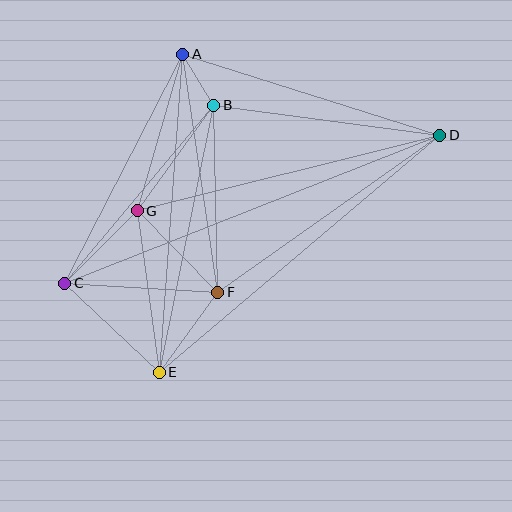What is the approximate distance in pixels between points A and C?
The distance between A and C is approximately 257 pixels.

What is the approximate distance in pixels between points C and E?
The distance between C and E is approximately 130 pixels.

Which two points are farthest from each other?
Points C and D are farthest from each other.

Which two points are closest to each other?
Points A and B are closest to each other.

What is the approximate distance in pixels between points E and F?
The distance between E and F is approximately 99 pixels.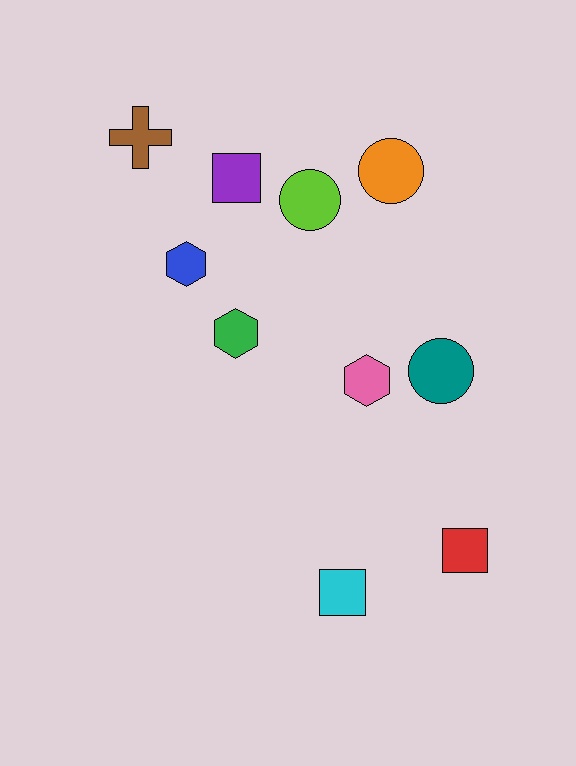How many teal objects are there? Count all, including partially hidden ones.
There is 1 teal object.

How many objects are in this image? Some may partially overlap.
There are 10 objects.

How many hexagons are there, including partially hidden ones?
There are 3 hexagons.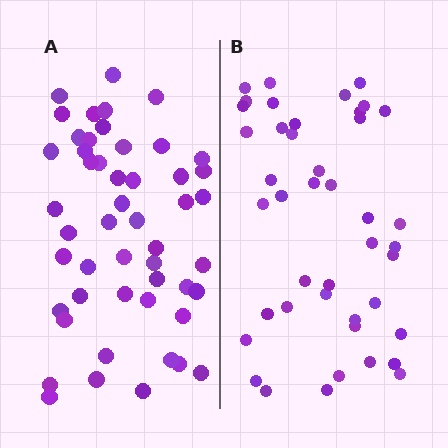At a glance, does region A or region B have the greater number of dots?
Region A (the left region) has more dots.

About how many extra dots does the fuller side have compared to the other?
Region A has roughly 8 or so more dots than region B.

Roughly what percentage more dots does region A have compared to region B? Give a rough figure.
About 15% more.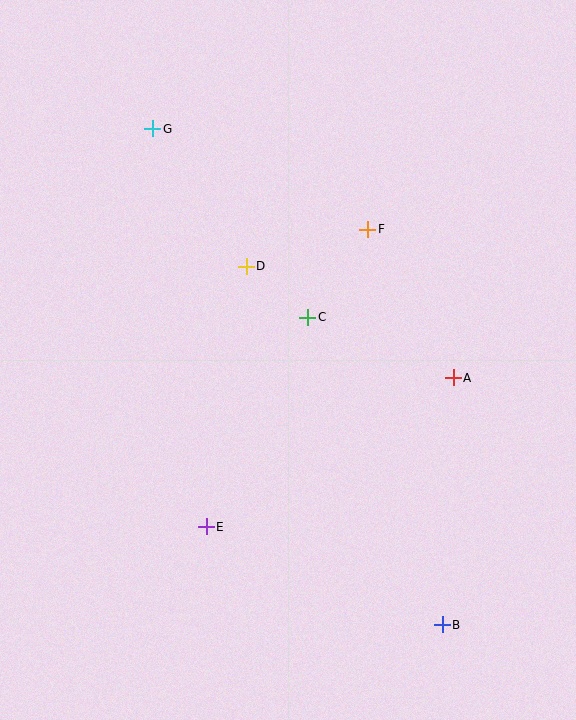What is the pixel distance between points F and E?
The distance between F and E is 339 pixels.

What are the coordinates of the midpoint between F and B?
The midpoint between F and B is at (405, 427).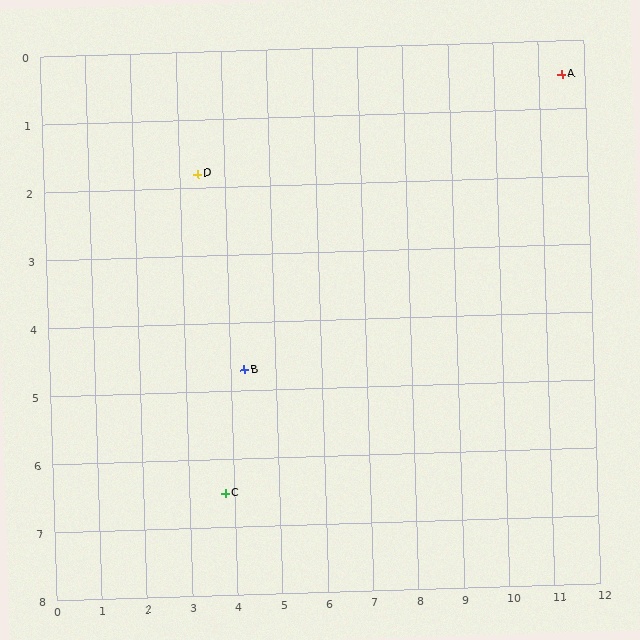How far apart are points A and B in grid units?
Points A and B are about 8.3 grid units apart.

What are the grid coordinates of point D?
Point D is at approximately (3.4, 1.8).